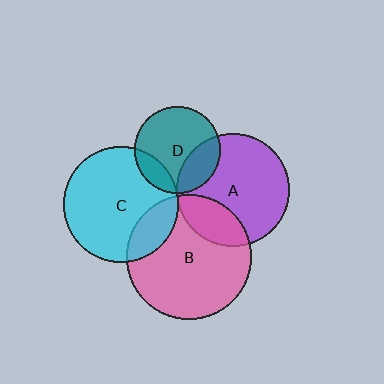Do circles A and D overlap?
Yes.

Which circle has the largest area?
Circle B (pink).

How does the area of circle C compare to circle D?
Approximately 1.8 times.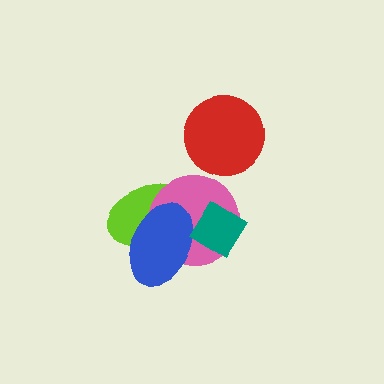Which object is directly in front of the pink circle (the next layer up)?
The blue ellipse is directly in front of the pink circle.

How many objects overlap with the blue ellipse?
3 objects overlap with the blue ellipse.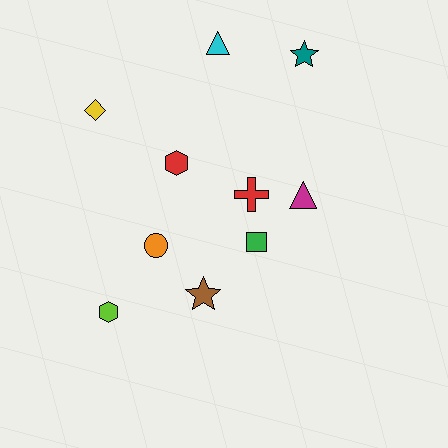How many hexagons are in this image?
There are 2 hexagons.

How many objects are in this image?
There are 10 objects.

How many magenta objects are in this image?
There is 1 magenta object.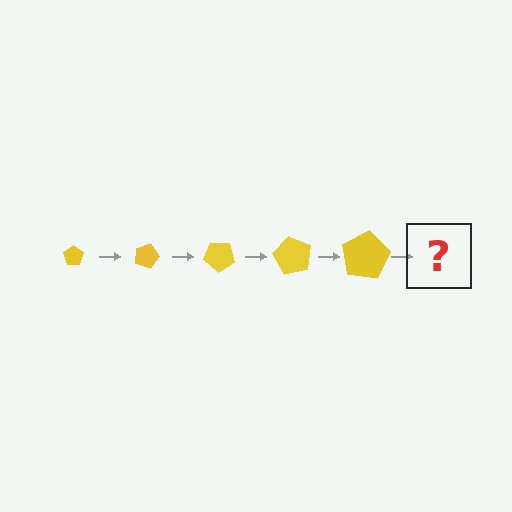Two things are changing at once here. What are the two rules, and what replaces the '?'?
The two rules are that the pentagon grows larger each step and it rotates 20 degrees each step. The '?' should be a pentagon, larger than the previous one and rotated 100 degrees from the start.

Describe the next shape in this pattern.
It should be a pentagon, larger than the previous one and rotated 100 degrees from the start.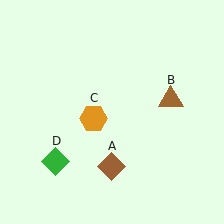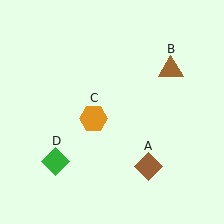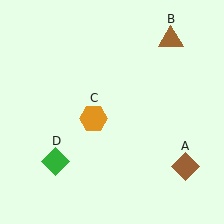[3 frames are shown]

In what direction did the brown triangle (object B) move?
The brown triangle (object B) moved up.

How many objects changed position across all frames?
2 objects changed position: brown diamond (object A), brown triangle (object B).